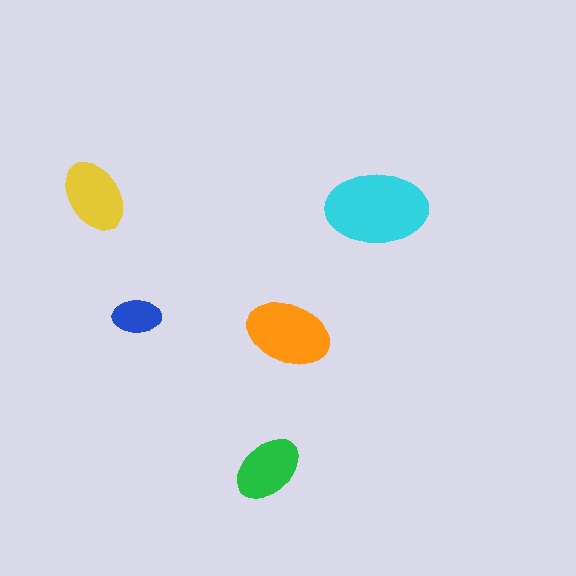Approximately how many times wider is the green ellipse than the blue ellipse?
About 1.5 times wider.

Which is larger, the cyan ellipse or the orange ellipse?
The cyan one.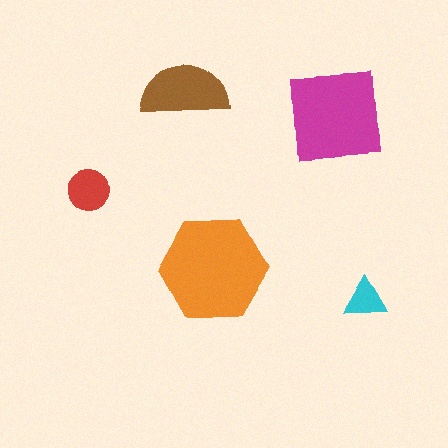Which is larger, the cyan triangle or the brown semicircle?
The brown semicircle.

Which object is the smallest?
The cyan triangle.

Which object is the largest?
The orange hexagon.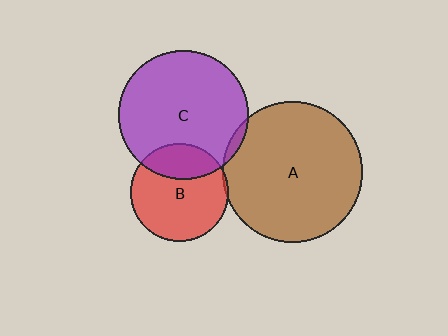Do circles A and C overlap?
Yes.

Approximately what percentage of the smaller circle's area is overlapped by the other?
Approximately 5%.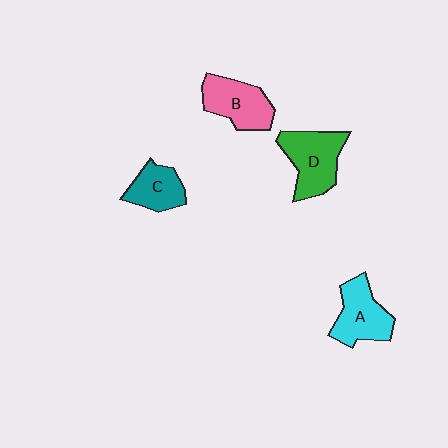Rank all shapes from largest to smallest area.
From largest to smallest: D (green), B (pink), A (cyan), C (teal).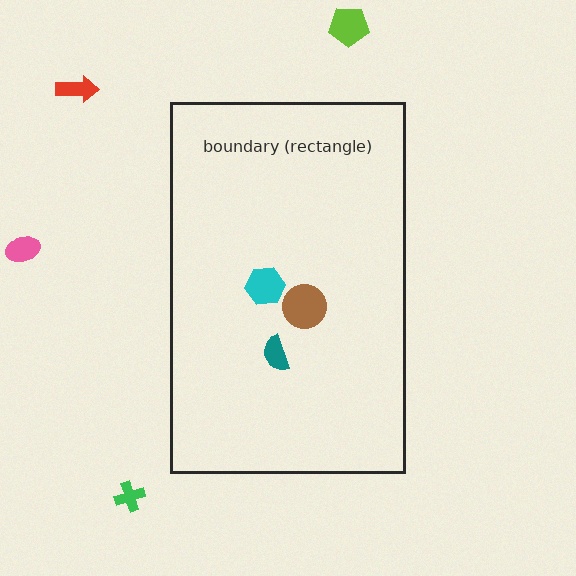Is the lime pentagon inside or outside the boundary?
Outside.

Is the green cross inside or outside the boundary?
Outside.